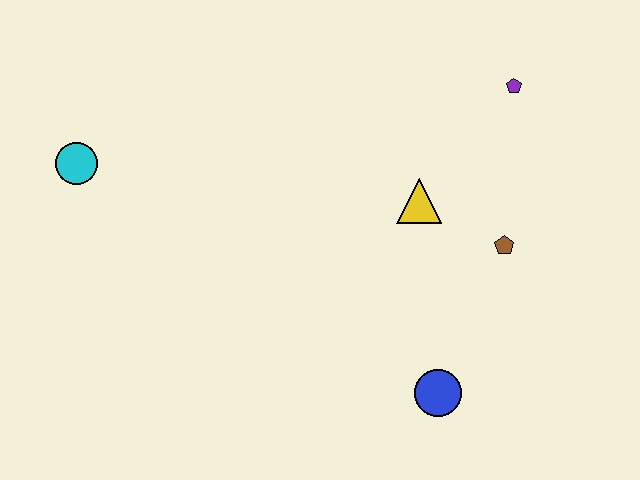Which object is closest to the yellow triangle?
The brown pentagon is closest to the yellow triangle.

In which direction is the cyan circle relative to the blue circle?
The cyan circle is to the left of the blue circle.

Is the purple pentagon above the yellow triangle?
Yes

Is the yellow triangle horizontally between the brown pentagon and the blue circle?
No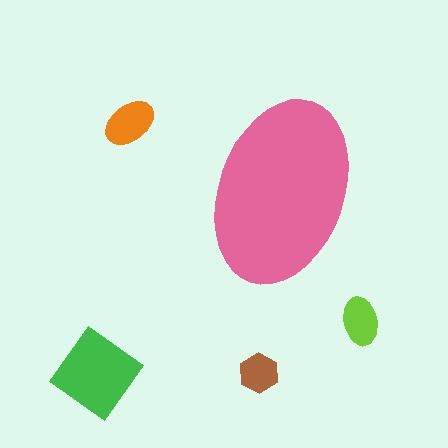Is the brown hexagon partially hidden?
No, the brown hexagon is fully visible.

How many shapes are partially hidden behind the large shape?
0 shapes are partially hidden.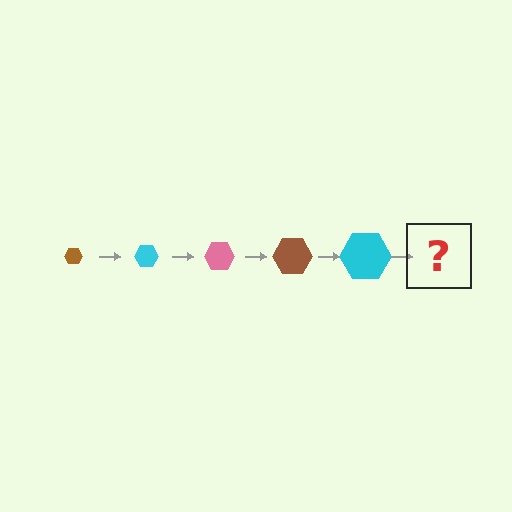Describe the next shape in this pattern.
It should be a pink hexagon, larger than the previous one.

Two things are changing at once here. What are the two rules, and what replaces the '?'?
The two rules are that the hexagon grows larger each step and the color cycles through brown, cyan, and pink. The '?' should be a pink hexagon, larger than the previous one.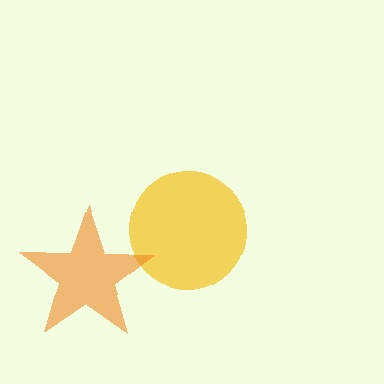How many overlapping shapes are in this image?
There are 2 overlapping shapes in the image.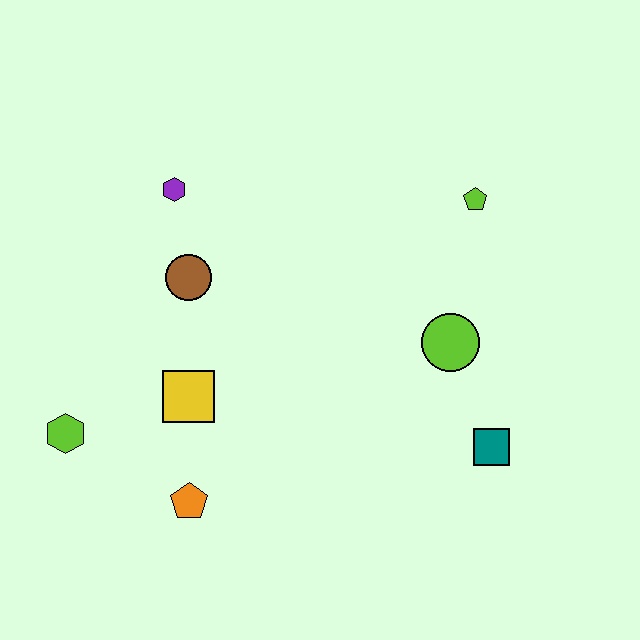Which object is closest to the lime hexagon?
The yellow square is closest to the lime hexagon.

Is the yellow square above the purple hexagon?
No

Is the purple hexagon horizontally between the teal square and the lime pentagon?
No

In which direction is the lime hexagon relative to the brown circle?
The lime hexagon is below the brown circle.